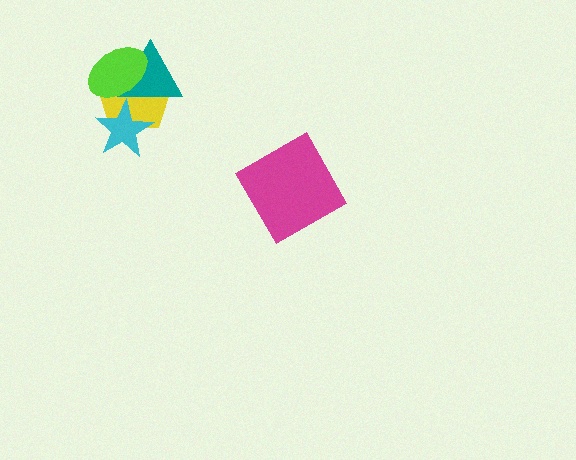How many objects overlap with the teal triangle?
3 objects overlap with the teal triangle.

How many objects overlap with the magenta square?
0 objects overlap with the magenta square.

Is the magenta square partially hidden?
No, no other shape covers it.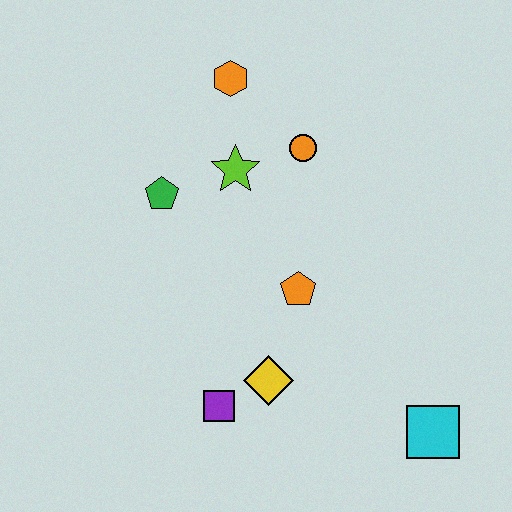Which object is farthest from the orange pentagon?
The orange hexagon is farthest from the orange pentagon.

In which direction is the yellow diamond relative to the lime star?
The yellow diamond is below the lime star.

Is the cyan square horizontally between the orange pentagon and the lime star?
No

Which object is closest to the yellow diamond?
The purple square is closest to the yellow diamond.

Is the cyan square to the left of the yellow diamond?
No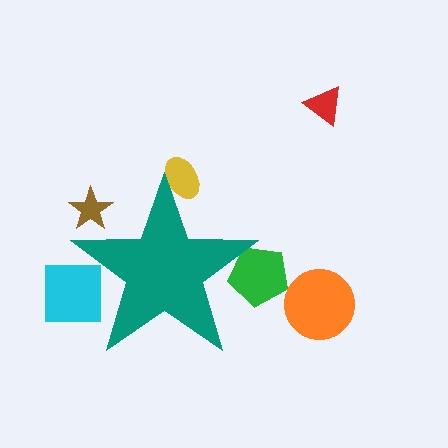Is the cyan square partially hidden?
Yes, the cyan square is partially hidden behind the teal star.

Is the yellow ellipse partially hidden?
Yes, the yellow ellipse is partially hidden behind the teal star.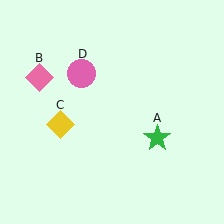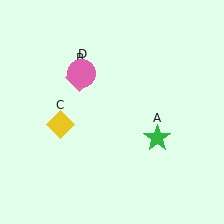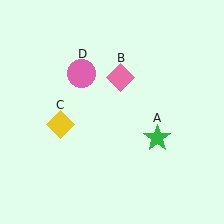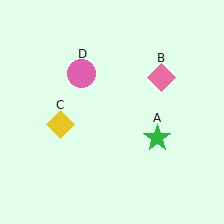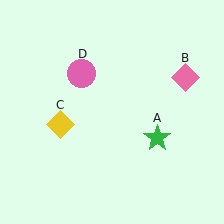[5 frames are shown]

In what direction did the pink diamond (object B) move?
The pink diamond (object B) moved right.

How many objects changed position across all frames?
1 object changed position: pink diamond (object B).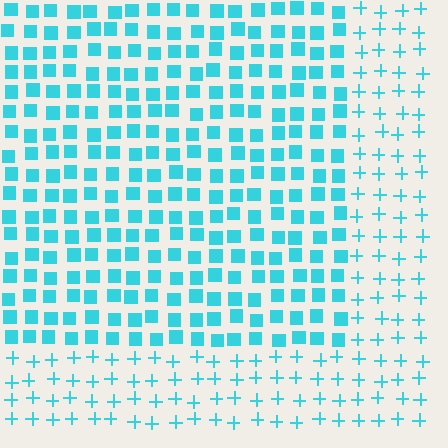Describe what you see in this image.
The image is filled with small cyan elements arranged in a uniform grid. A rectangle-shaped region contains squares, while the surrounding area contains plus signs. The boundary is defined purely by the change in element shape.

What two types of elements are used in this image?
The image uses squares inside the rectangle region and plus signs outside it.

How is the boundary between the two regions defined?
The boundary is defined by a change in element shape: squares inside vs. plus signs outside. All elements share the same color and spacing.